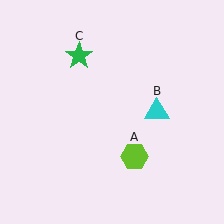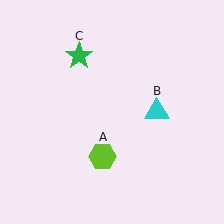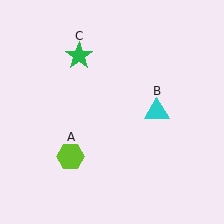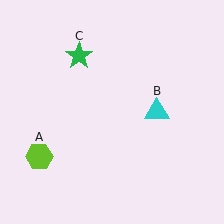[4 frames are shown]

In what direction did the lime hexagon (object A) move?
The lime hexagon (object A) moved left.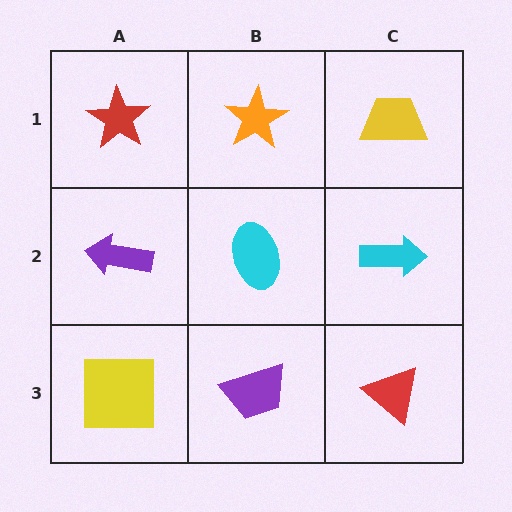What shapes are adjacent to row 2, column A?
A red star (row 1, column A), a yellow square (row 3, column A), a cyan ellipse (row 2, column B).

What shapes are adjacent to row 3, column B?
A cyan ellipse (row 2, column B), a yellow square (row 3, column A), a red triangle (row 3, column C).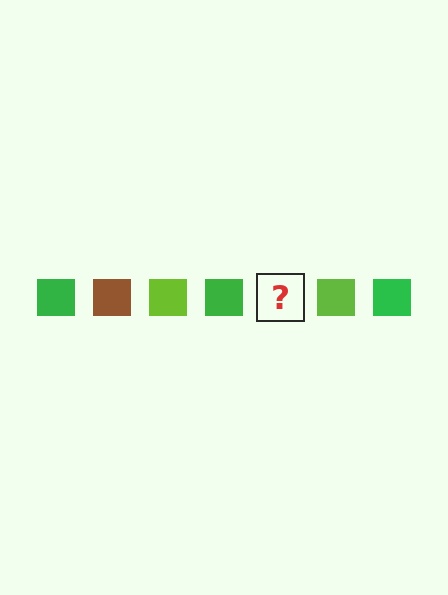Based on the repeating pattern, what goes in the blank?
The blank should be a brown square.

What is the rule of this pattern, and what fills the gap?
The rule is that the pattern cycles through green, brown, lime squares. The gap should be filled with a brown square.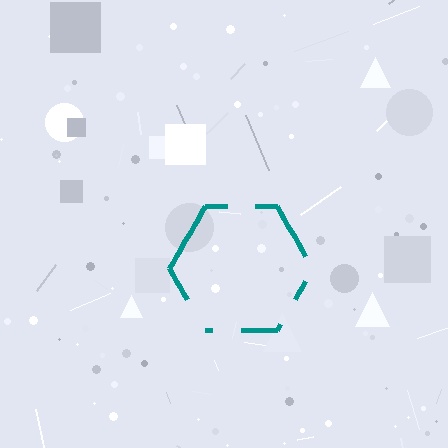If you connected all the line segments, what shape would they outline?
They would outline a hexagon.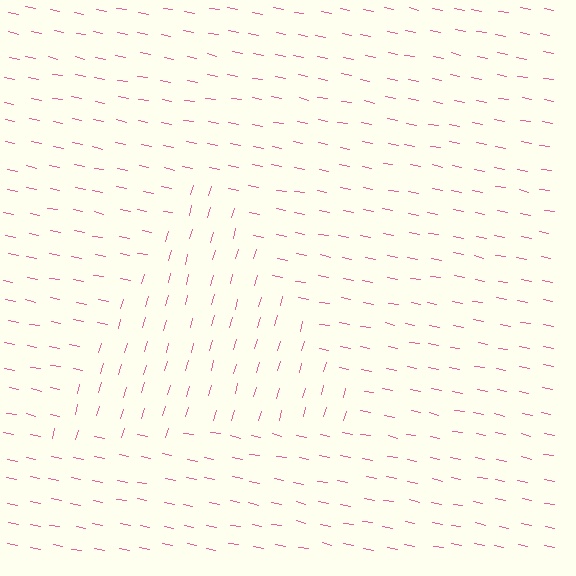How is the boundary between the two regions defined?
The boundary is defined purely by a change in line orientation (approximately 85 degrees difference). All lines are the same color and thickness.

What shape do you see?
I see a triangle.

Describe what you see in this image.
The image is filled with small pink line segments. A triangle region in the image has lines oriented differently from the surrounding lines, creating a visible texture boundary.